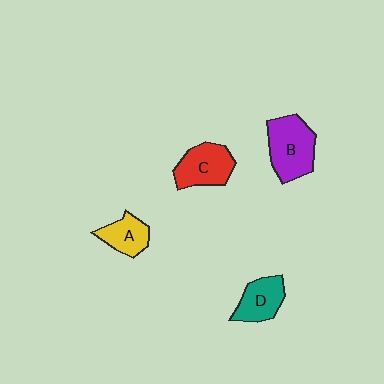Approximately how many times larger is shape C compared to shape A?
Approximately 1.4 times.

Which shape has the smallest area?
Shape A (yellow).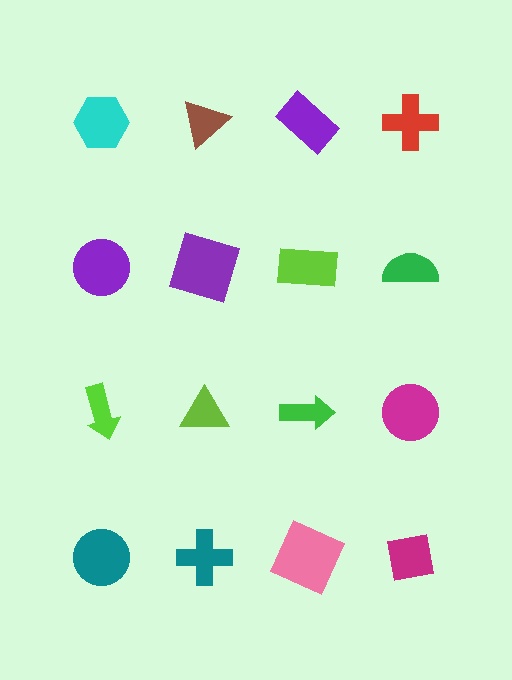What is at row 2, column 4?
A green semicircle.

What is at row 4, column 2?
A teal cross.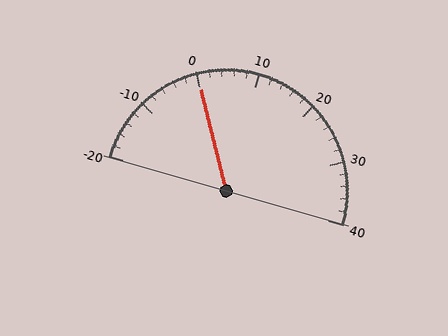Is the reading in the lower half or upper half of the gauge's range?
The reading is in the lower half of the range (-20 to 40).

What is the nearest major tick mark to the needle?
The nearest major tick mark is 0.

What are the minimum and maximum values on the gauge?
The gauge ranges from -20 to 40.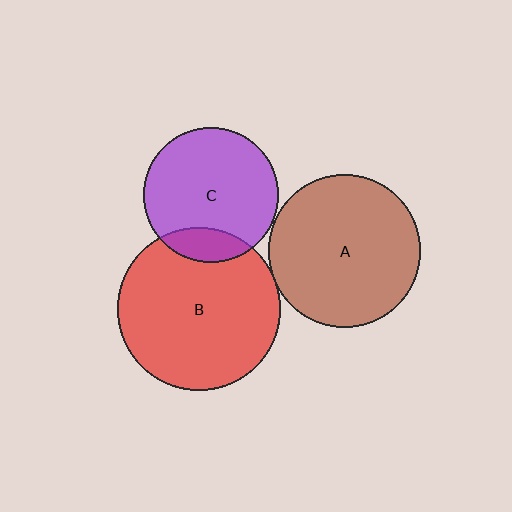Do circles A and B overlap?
Yes.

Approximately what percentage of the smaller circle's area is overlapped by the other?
Approximately 5%.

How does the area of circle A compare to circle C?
Approximately 1.3 times.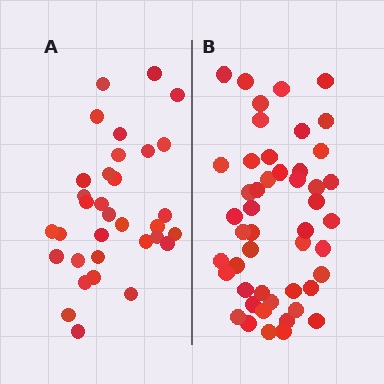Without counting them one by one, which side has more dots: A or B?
Region B (the right region) has more dots.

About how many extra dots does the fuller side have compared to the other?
Region B has approximately 15 more dots than region A.